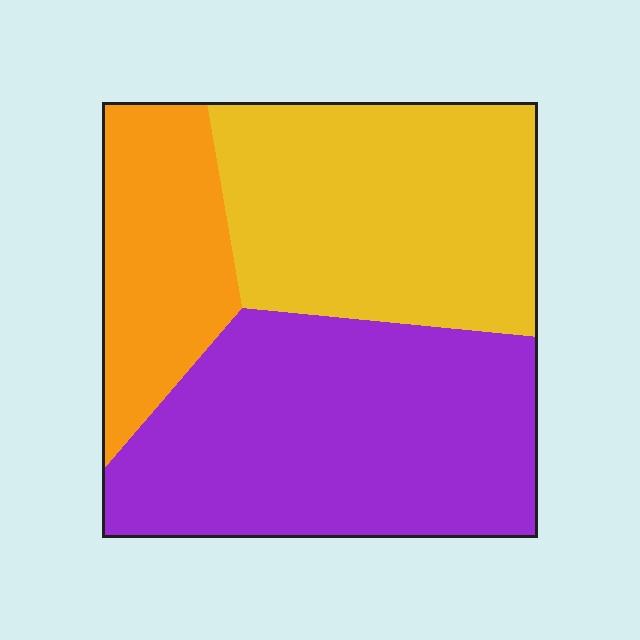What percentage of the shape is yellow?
Yellow takes up about three eighths (3/8) of the shape.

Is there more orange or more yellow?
Yellow.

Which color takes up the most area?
Purple, at roughly 45%.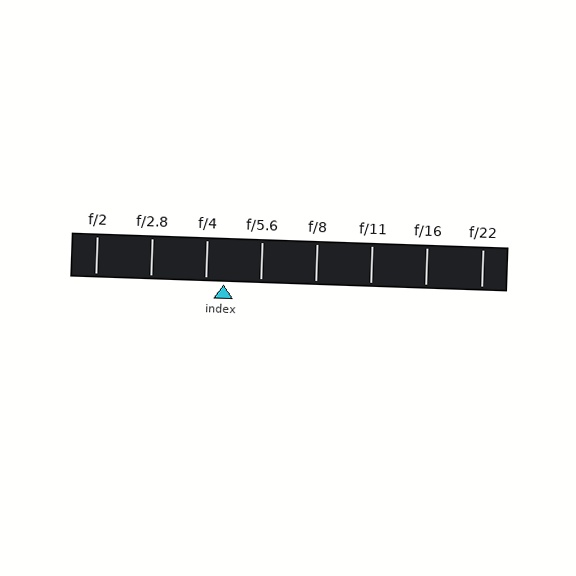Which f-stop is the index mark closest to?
The index mark is closest to f/4.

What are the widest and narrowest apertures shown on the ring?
The widest aperture shown is f/2 and the narrowest is f/22.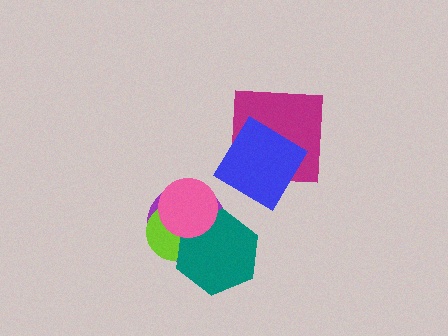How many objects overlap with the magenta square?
1 object overlaps with the magenta square.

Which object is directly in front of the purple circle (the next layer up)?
The lime circle is directly in front of the purple circle.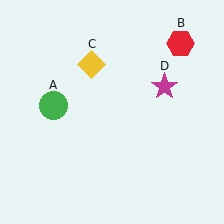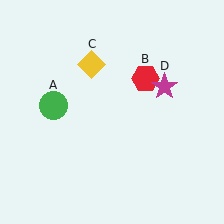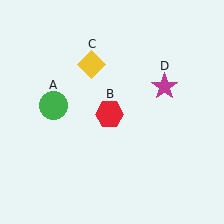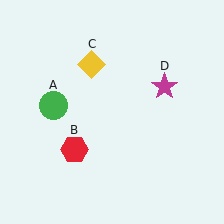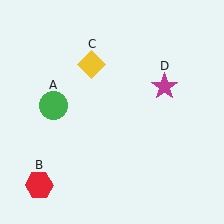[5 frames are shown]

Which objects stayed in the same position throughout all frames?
Green circle (object A) and yellow diamond (object C) and magenta star (object D) remained stationary.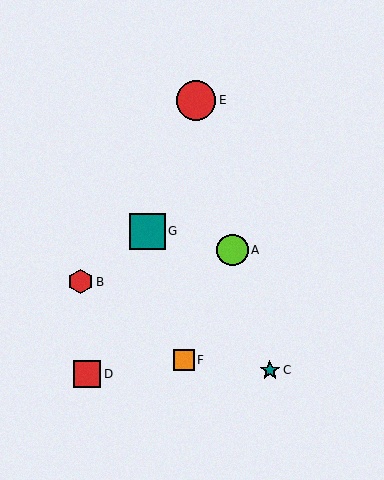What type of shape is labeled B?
Shape B is a red hexagon.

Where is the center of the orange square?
The center of the orange square is at (184, 360).